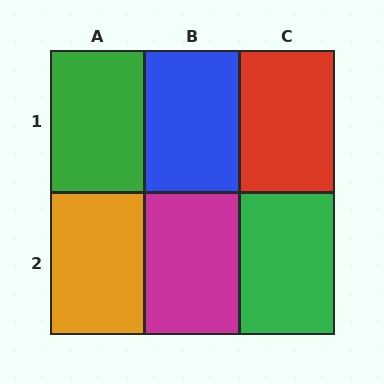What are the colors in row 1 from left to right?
Green, blue, red.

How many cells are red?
1 cell is red.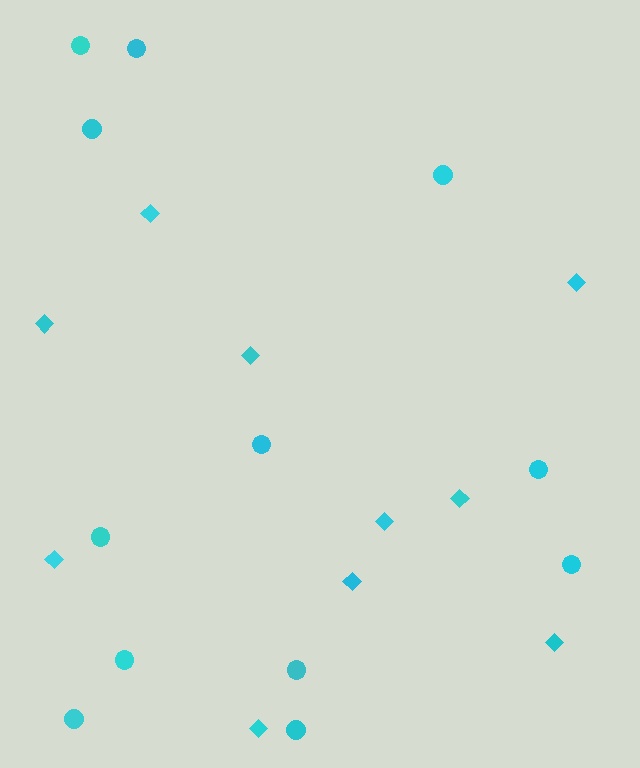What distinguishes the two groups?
There are 2 groups: one group of circles (12) and one group of diamonds (10).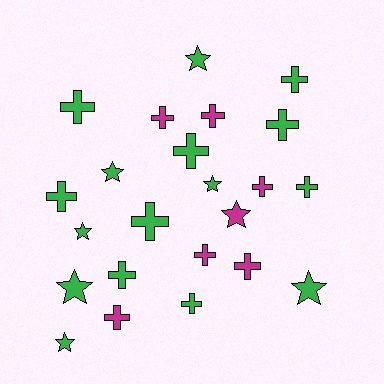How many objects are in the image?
There are 23 objects.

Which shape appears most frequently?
Cross, with 15 objects.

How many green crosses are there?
There are 9 green crosses.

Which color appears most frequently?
Green, with 16 objects.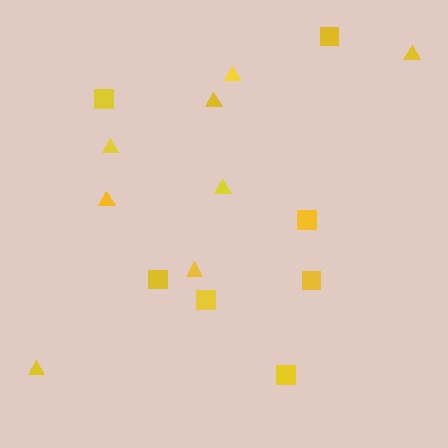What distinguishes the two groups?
There are 2 groups: one group of squares (7) and one group of triangles (8).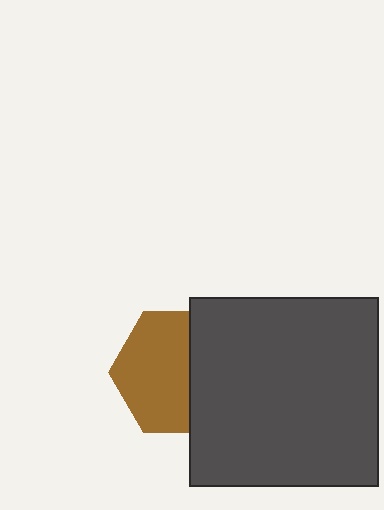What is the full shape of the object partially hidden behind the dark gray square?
The partially hidden object is a brown hexagon.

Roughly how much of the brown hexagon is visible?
About half of it is visible (roughly 60%).